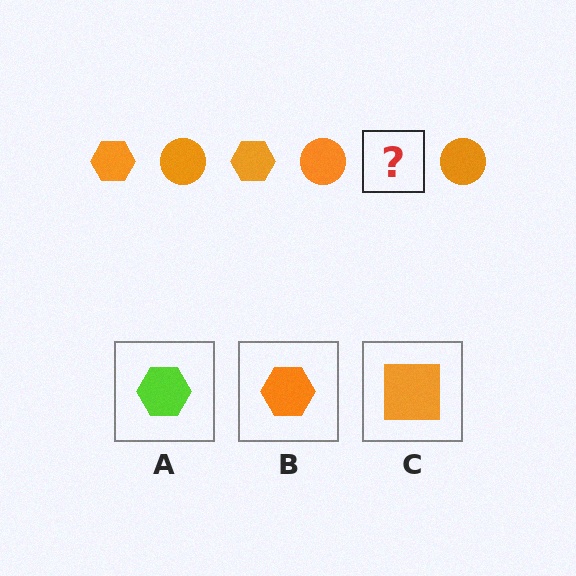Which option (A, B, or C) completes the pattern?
B.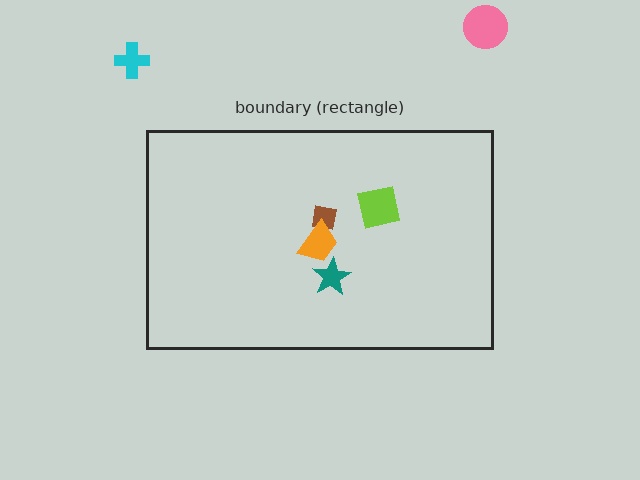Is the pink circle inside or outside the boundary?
Outside.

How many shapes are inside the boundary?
4 inside, 2 outside.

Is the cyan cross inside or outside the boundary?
Outside.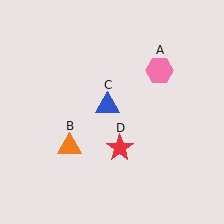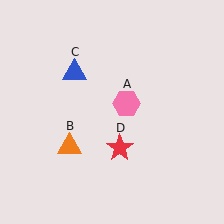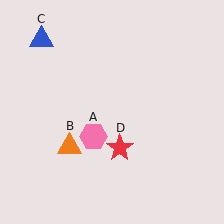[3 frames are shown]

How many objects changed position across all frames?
2 objects changed position: pink hexagon (object A), blue triangle (object C).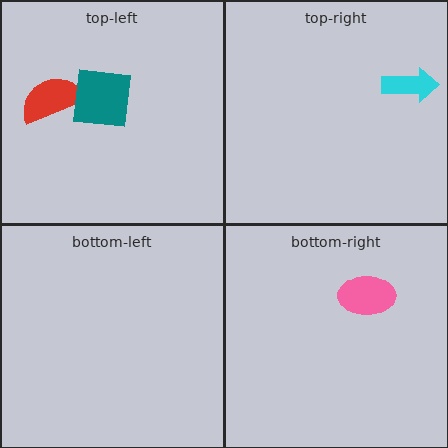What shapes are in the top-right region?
The cyan arrow.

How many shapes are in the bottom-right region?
1.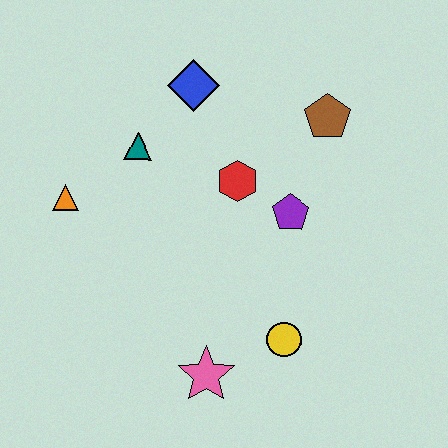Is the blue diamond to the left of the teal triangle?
No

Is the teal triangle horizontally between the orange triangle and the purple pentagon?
Yes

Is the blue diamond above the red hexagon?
Yes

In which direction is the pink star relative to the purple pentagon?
The pink star is below the purple pentagon.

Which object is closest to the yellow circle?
The pink star is closest to the yellow circle.